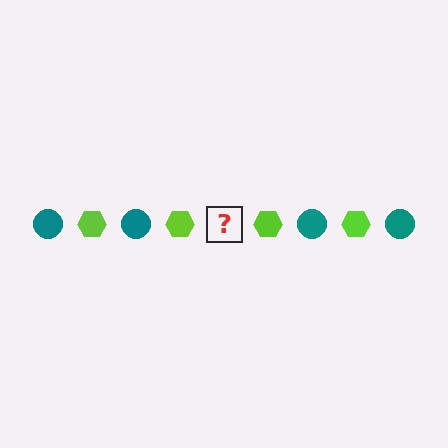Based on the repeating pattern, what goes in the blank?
The blank should be a teal circle.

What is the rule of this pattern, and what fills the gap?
The rule is that the pattern alternates between teal circle and lime hexagon. The gap should be filled with a teal circle.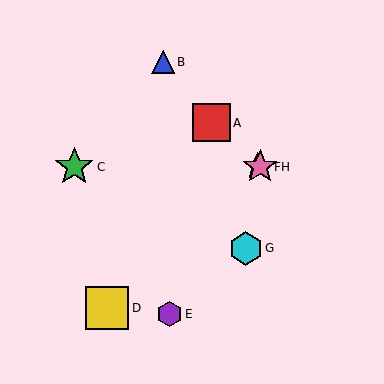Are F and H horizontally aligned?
Yes, both are at y≈167.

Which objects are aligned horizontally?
Objects C, F, H are aligned horizontally.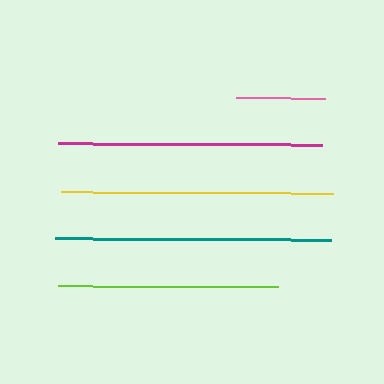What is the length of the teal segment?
The teal segment is approximately 275 pixels long.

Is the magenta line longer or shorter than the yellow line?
The yellow line is longer than the magenta line.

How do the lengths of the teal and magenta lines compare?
The teal and magenta lines are approximately the same length.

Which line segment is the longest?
The teal line is the longest at approximately 275 pixels.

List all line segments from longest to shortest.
From longest to shortest: teal, yellow, magenta, lime, pink.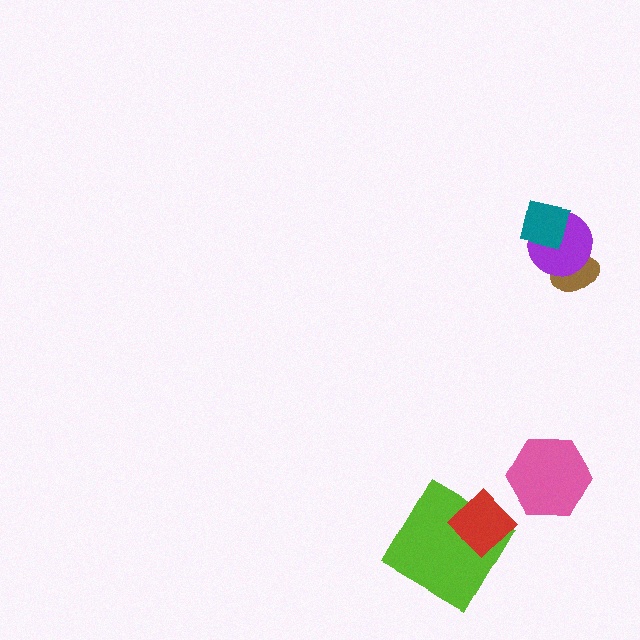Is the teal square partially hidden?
No, no other shape covers it.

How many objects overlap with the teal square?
1 object overlaps with the teal square.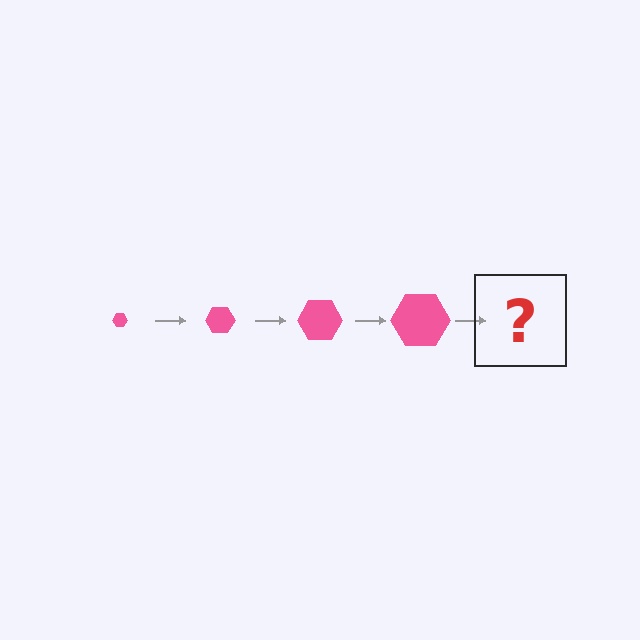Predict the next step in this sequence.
The next step is a pink hexagon, larger than the previous one.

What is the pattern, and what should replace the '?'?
The pattern is that the hexagon gets progressively larger each step. The '?' should be a pink hexagon, larger than the previous one.